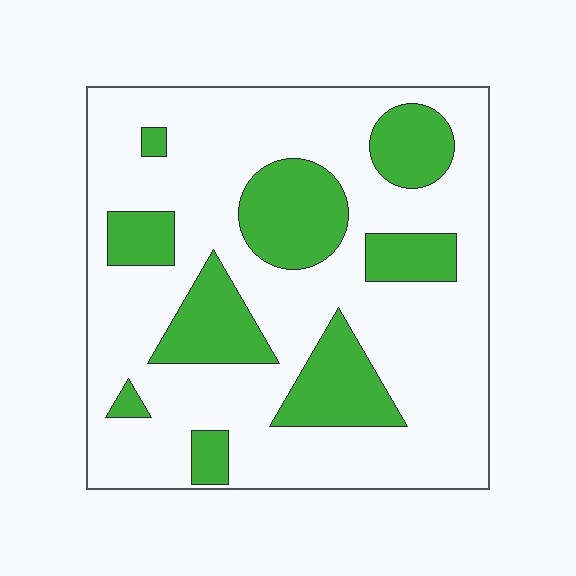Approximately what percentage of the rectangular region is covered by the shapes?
Approximately 25%.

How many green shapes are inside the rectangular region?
9.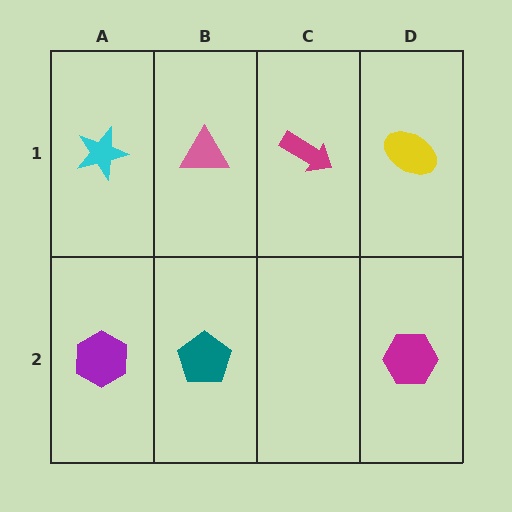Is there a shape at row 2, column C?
No, that cell is empty.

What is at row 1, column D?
A yellow ellipse.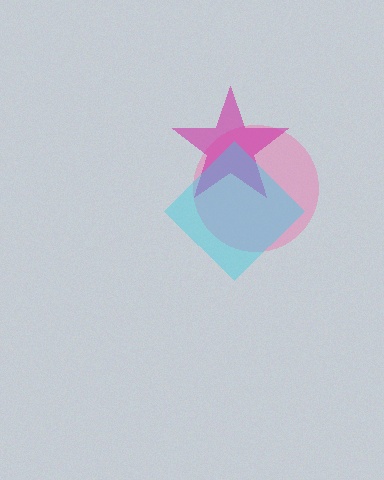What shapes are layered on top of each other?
The layered shapes are: a pink circle, a magenta star, a cyan diamond.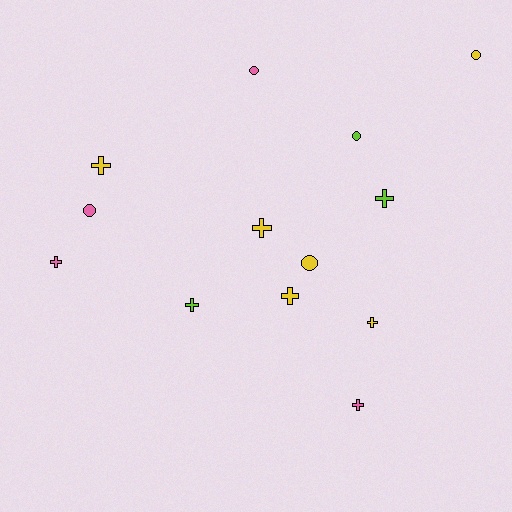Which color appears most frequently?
Yellow, with 6 objects.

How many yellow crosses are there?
There are 4 yellow crosses.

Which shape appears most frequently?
Cross, with 8 objects.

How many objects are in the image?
There are 13 objects.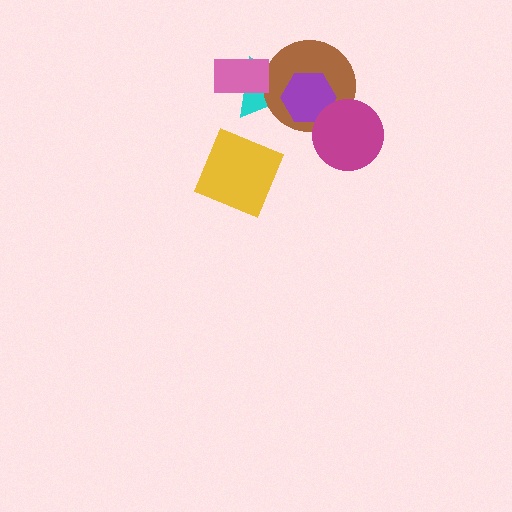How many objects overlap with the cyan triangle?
3 objects overlap with the cyan triangle.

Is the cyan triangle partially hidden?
Yes, it is partially covered by another shape.